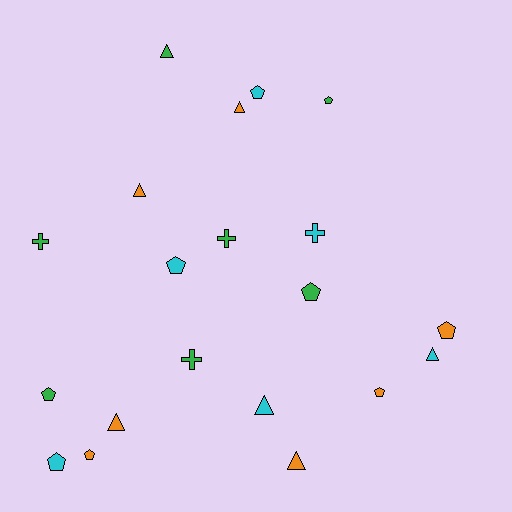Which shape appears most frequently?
Pentagon, with 9 objects.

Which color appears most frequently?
Green, with 7 objects.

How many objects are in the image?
There are 20 objects.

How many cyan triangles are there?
There are 2 cyan triangles.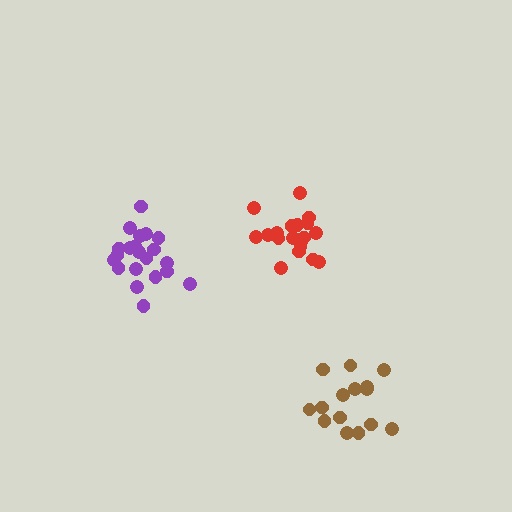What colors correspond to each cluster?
The clusters are colored: red, purple, brown.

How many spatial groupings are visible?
There are 3 spatial groupings.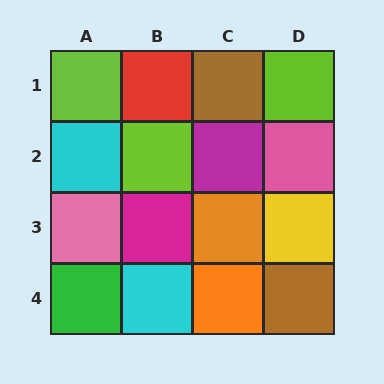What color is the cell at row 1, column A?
Lime.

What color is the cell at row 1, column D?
Lime.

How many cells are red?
1 cell is red.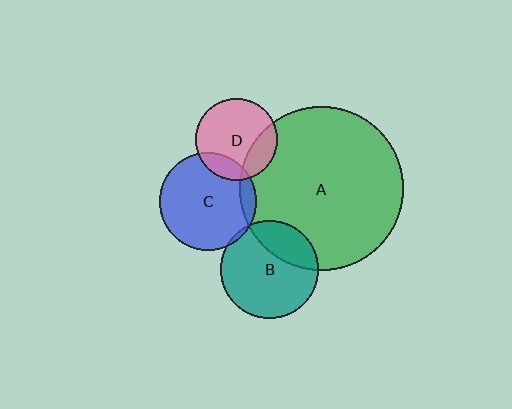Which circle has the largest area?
Circle A (green).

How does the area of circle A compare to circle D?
Approximately 4.0 times.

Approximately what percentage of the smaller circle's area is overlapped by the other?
Approximately 5%.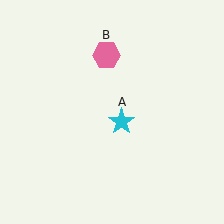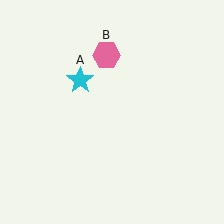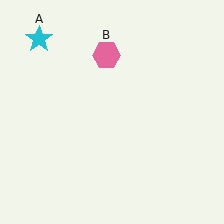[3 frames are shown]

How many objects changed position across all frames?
1 object changed position: cyan star (object A).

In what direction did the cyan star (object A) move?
The cyan star (object A) moved up and to the left.